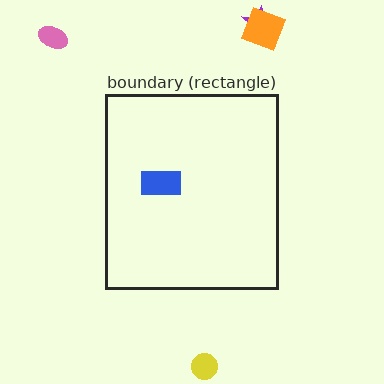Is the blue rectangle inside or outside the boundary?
Inside.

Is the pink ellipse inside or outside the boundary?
Outside.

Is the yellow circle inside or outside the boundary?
Outside.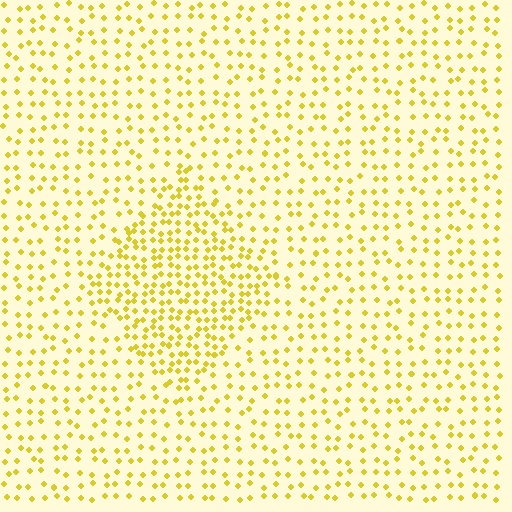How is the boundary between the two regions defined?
The boundary is defined by a change in element density (approximately 2.0x ratio). All elements are the same color, size, and shape.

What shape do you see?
I see a diamond.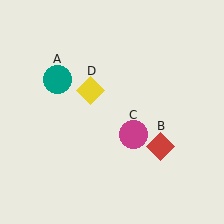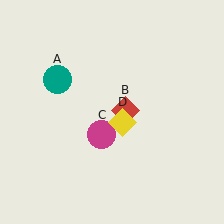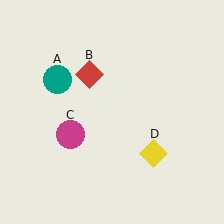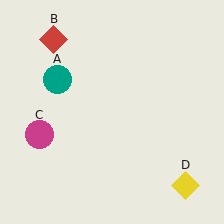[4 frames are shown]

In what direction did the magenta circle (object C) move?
The magenta circle (object C) moved left.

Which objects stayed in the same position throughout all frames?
Teal circle (object A) remained stationary.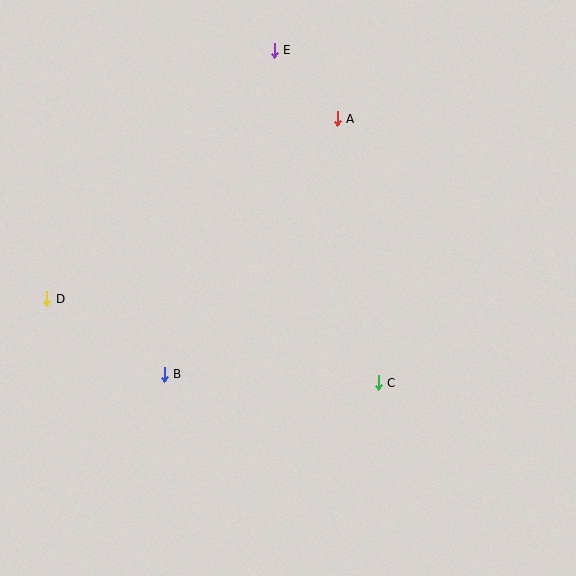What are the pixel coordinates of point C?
Point C is at (378, 383).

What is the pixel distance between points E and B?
The distance between E and B is 342 pixels.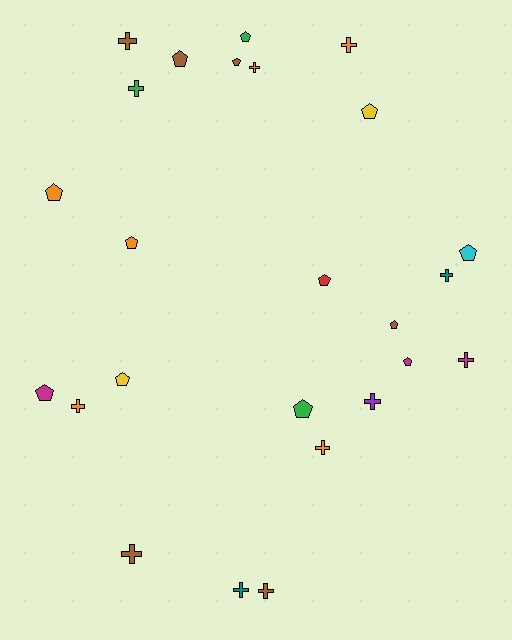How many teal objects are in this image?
There are 2 teal objects.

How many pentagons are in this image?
There are 13 pentagons.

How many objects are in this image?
There are 25 objects.